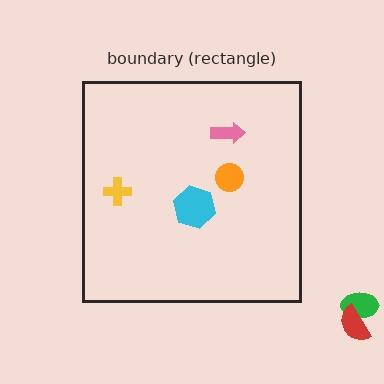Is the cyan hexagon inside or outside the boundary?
Inside.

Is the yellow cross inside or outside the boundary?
Inside.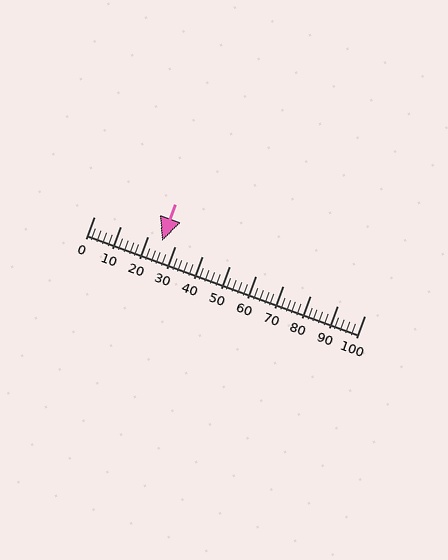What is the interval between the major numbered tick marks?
The major tick marks are spaced 10 units apart.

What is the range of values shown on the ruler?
The ruler shows values from 0 to 100.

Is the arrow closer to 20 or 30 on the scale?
The arrow is closer to 30.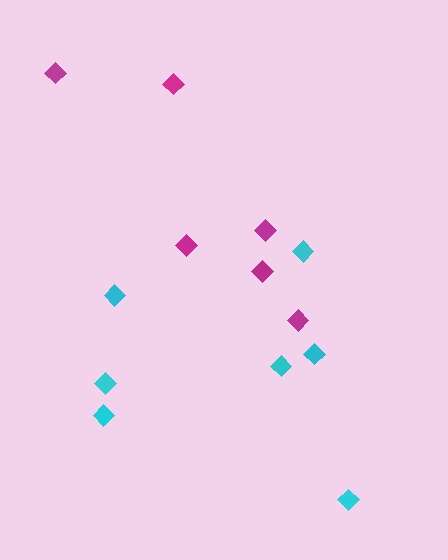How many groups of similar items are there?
There are 2 groups: one group of cyan diamonds (7) and one group of magenta diamonds (6).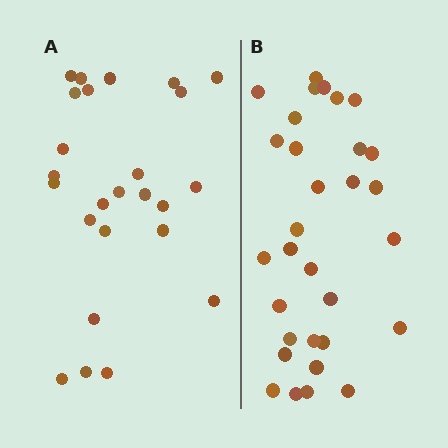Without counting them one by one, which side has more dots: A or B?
Region B (the right region) has more dots.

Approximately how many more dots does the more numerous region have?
Region B has about 6 more dots than region A.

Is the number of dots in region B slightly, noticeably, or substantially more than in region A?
Region B has only slightly more — the two regions are fairly close. The ratio is roughly 1.2 to 1.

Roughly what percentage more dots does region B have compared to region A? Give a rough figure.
About 25% more.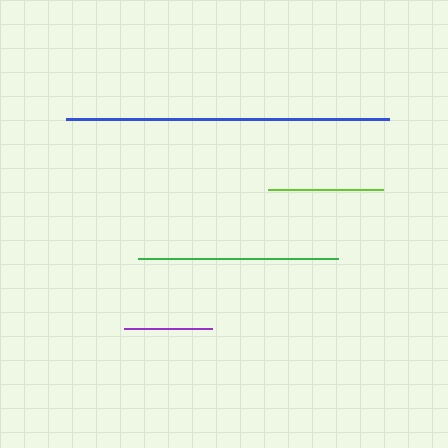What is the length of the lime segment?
The lime segment is approximately 115 pixels long.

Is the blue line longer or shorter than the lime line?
The blue line is longer than the lime line.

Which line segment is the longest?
The blue line is the longest at approximately 323 pixels.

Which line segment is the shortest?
The purple line is the shortest at approximately 88 pixels.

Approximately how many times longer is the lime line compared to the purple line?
The lime line is approximately 1.3 times the length of the purple line.